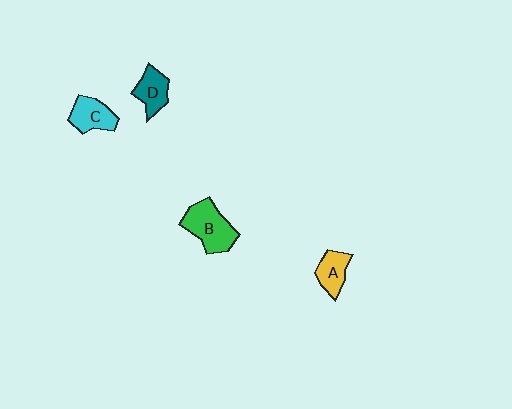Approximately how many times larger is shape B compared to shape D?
Approximately 1.6 times.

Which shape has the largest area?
Shape B (green).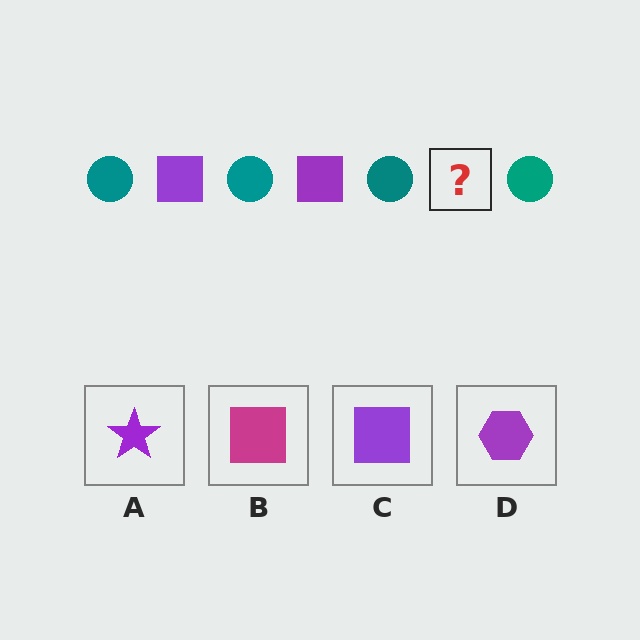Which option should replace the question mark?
Option C.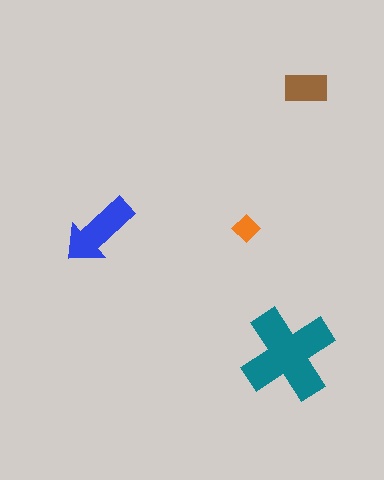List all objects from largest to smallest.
The teal cross, the blue arrow, the brown rectangle, the orange diamond.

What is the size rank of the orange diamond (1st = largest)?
4th.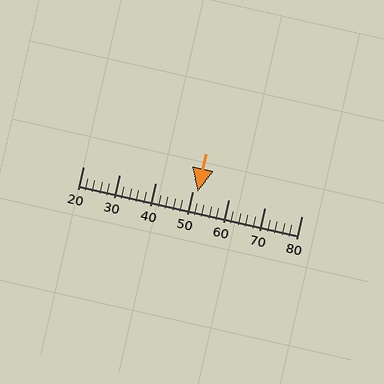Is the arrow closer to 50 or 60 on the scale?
The arrow is closer to 50.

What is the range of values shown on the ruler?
The ruler shows values from 20 to 80.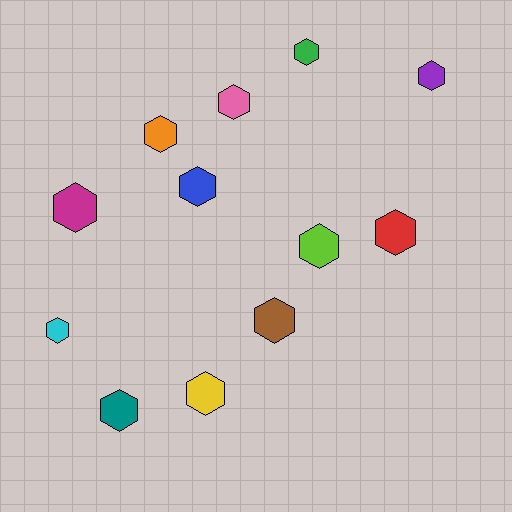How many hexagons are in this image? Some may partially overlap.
There are 12 hexagons.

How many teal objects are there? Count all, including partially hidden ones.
There is 1 teal object.